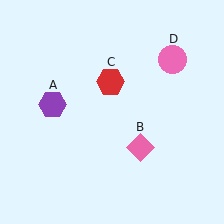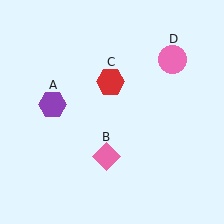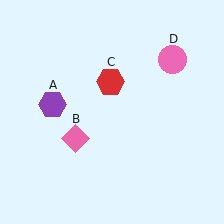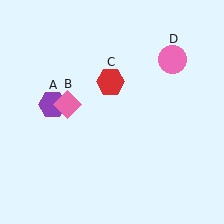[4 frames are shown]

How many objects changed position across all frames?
1 object changed position: pink diamond (object B).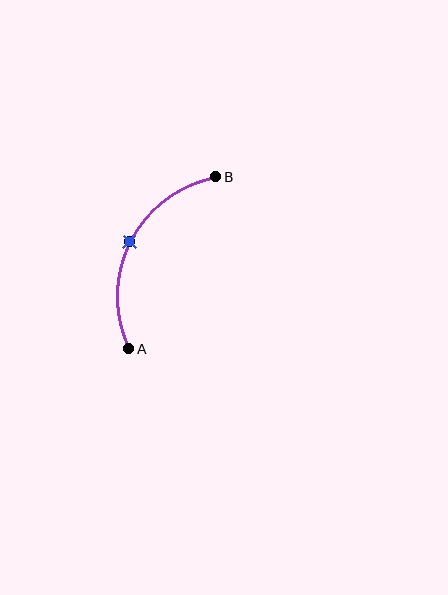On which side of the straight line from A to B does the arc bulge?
The arc bulges to the left of the straight line connecting A and B.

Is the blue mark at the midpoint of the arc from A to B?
Yes. The blue mark lies on the arc at equal arc-length from both A and B — it is the arc midpoint.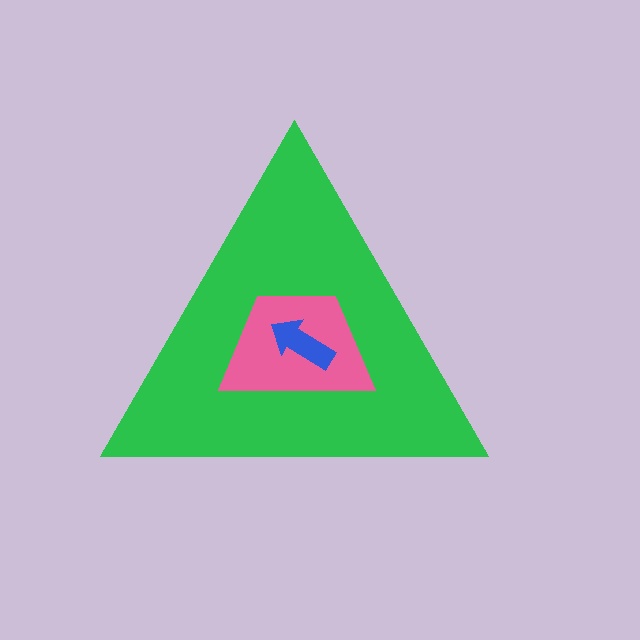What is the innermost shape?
The blue arrow.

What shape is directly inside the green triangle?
The pink trapezoid.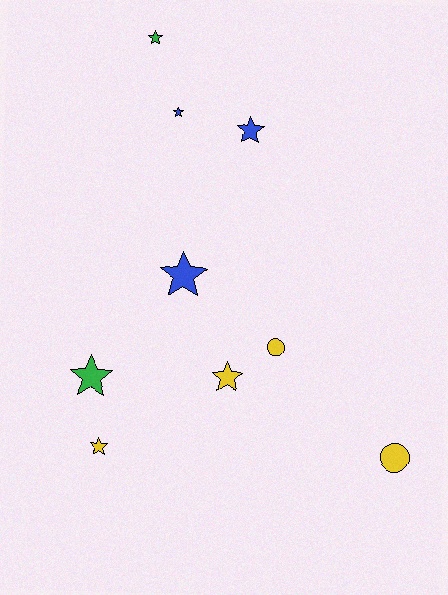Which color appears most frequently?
Yellow, with 4 objects.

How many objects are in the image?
There are 9 objects.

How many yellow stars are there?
There are 2 yellow stars.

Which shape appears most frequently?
Star, with 7 objects.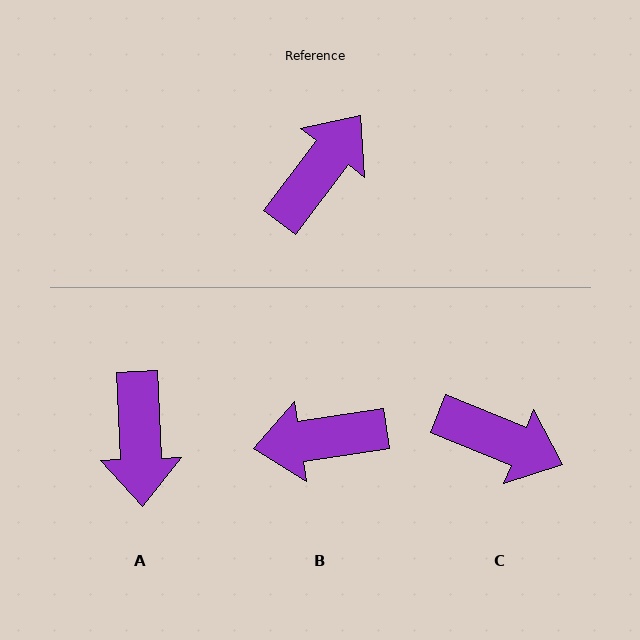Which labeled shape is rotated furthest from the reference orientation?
A, about 140 degrees away.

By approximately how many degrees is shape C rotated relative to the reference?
Approximately 75 degrees clockwise.